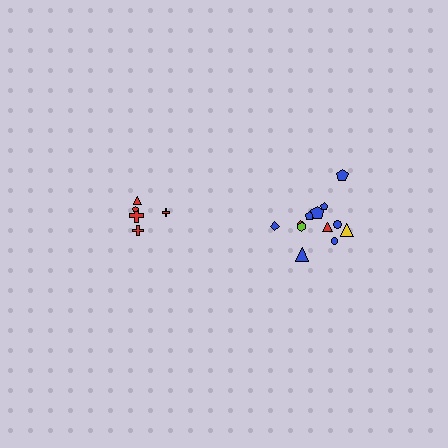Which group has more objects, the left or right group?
The right group.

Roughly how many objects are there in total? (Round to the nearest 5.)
Roughly 15 objects in total.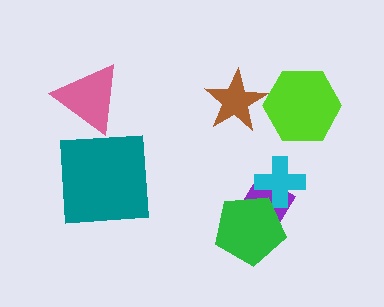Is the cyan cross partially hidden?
Yes, it is partially covered by another shape.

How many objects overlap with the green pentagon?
2 objects overlap with the green pentagon.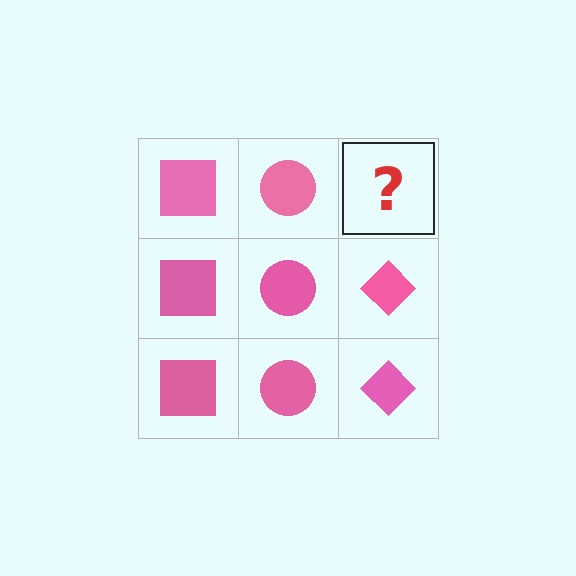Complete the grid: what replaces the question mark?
The question mark should be replaced with a pink diamond.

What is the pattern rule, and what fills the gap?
The rule is that each column has a consistent shape. The gap should be filled with a pink diamond.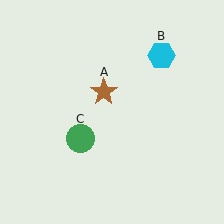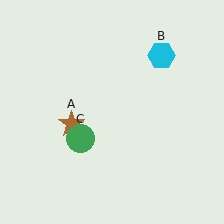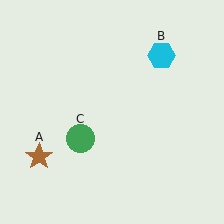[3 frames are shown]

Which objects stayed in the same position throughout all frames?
Cyan hexagon (object B) and green circle (object C) remained stationary.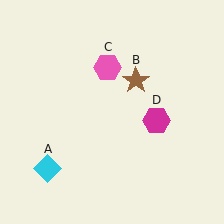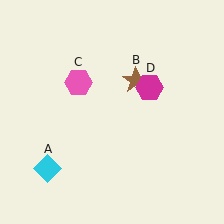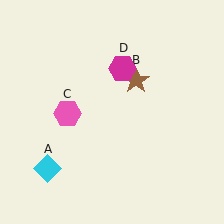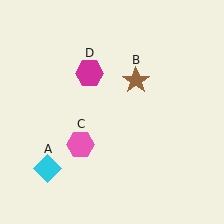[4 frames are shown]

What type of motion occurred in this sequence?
The pink hexagon (object C), magenta hexagon (object D) rotated counterclockwise around the center of the scene.